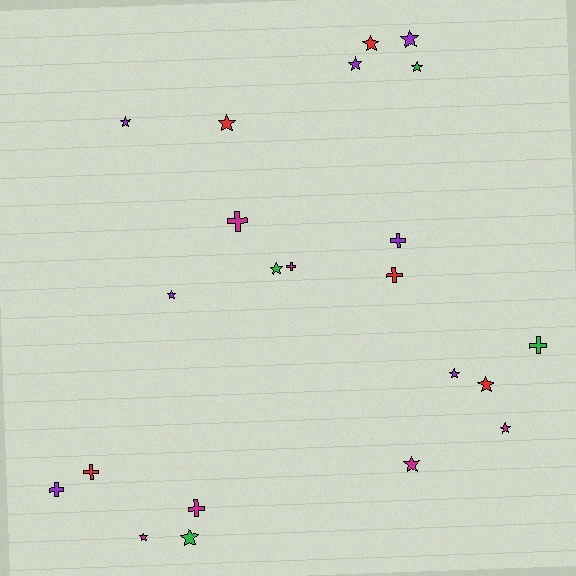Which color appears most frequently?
Purple, with 7 objects.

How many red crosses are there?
There are 2 red crosses.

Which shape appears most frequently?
Star, with 14 objects.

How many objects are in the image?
There are 22 objects.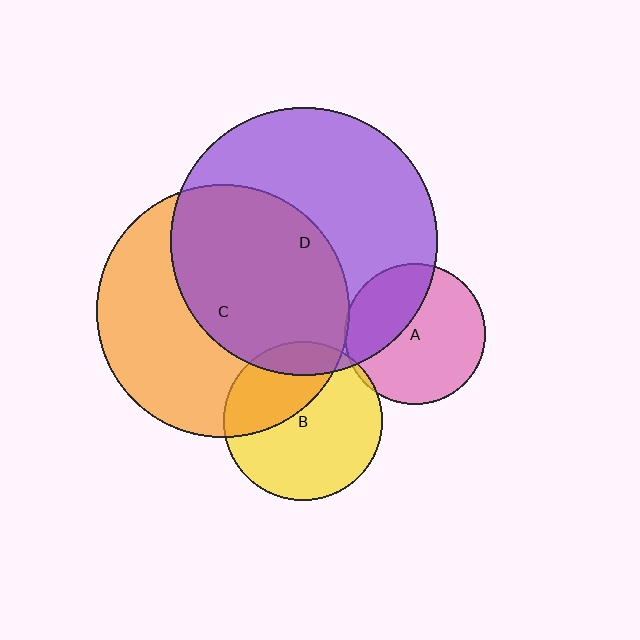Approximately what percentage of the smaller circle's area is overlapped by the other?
Approximately 35%.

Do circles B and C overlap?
Yes.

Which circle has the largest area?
Circle D (purple).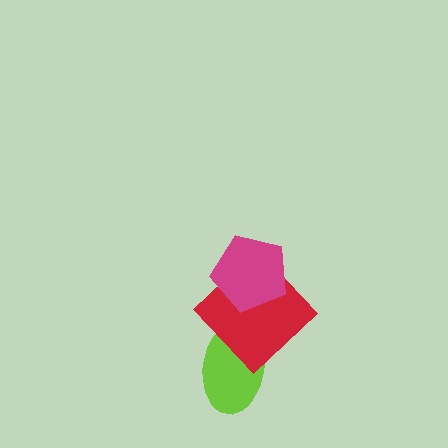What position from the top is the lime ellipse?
The lime ellipse is 3rd from the top.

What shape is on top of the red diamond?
The magenta pentagon is on top of the red diamond.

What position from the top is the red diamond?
The red diamond is 2nd from the top.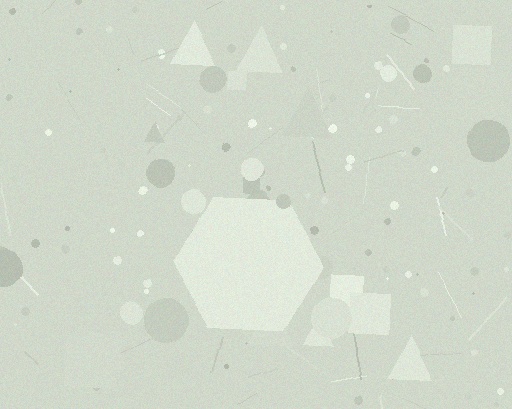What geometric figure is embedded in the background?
A hexagon is embedded in the background.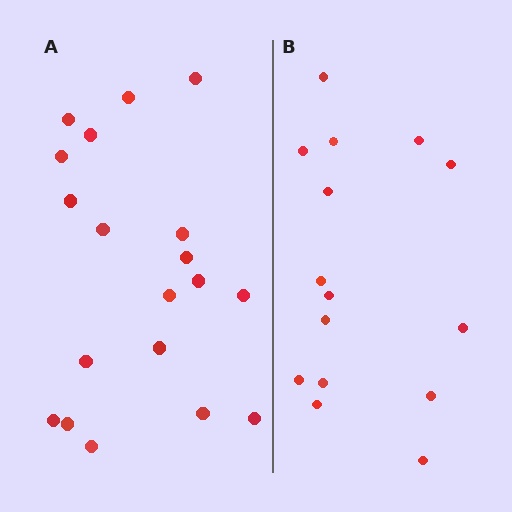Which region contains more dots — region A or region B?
Region A (the left region) has more dots.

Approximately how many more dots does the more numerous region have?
Region A has about 4 more dots than region B.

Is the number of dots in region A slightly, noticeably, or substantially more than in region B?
Region A has noticeably more, but not dramatically so. The ratio is roughly 1.3 to 1.